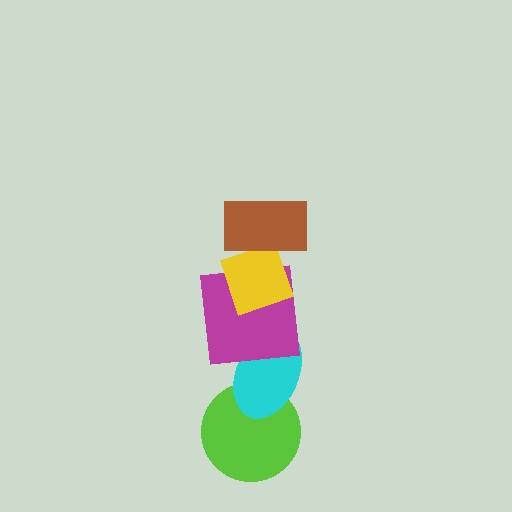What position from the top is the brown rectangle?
The brown rectangle is 1st from the top.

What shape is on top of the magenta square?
The yellow diamond is on top of the magenta square.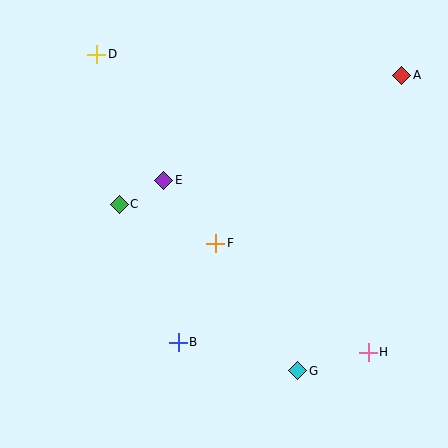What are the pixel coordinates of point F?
Point F is at (216, 243).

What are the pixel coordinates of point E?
Point E is at (164, 180).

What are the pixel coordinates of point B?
Point B is at (178, 342).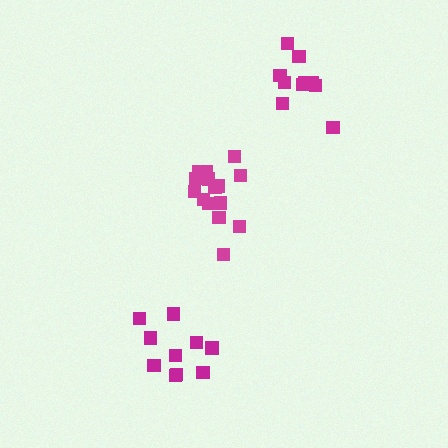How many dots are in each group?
Group 1: 10 dots, Group 2: 15 dots, Group 3: 10 dots (35 total).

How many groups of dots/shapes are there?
There are 3 groups.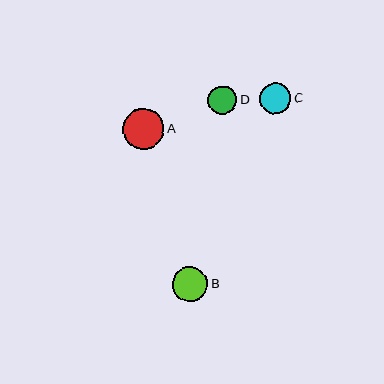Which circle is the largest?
Circle A is the largest with a size of approximately 41 pixels.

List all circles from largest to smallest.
From largest to smallest: A, B, C, D.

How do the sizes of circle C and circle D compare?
Circle C and circle D are approximately the same size.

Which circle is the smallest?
Circle D is the smallest with a size of approximately 29 pixels.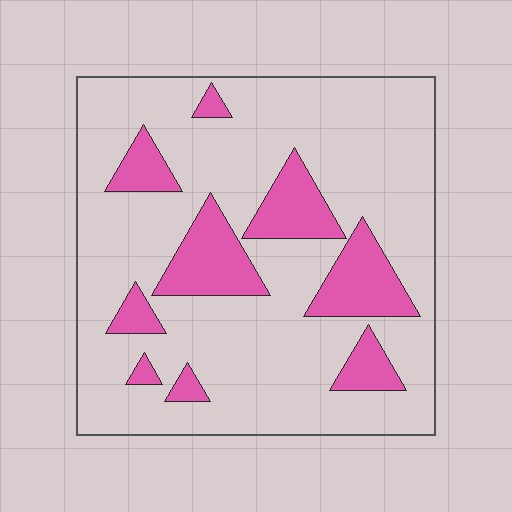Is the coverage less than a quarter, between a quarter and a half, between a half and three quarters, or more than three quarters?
Less than a quarter.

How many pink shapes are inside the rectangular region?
9.